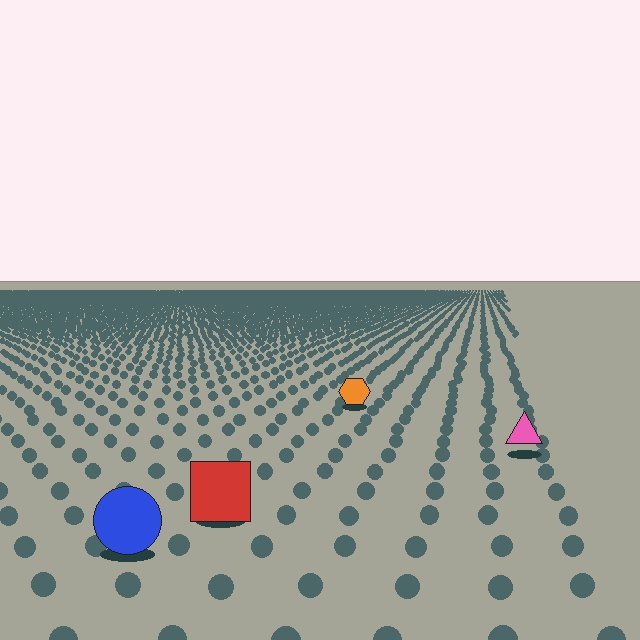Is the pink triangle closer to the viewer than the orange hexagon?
Yes. The pink triangle is closer — you can tell from the texture gradient: the ground texture is coarser near it.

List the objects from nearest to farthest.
From nearest to farthest: the blue circle, the red square, the pink triangle, the orange hexagon.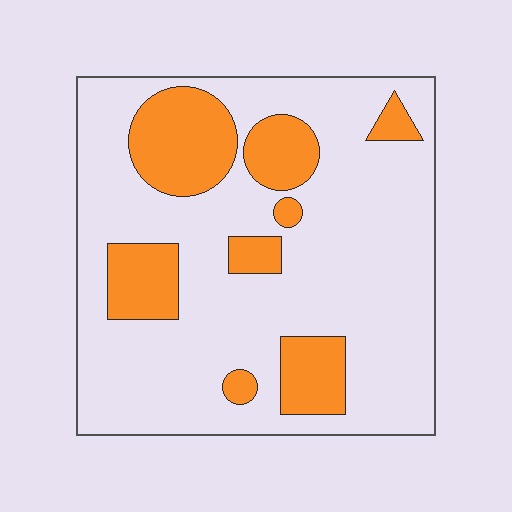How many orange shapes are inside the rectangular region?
8.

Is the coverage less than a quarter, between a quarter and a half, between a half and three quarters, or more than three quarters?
Less than a quarter.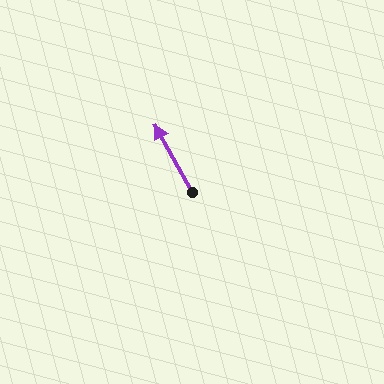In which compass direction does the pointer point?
Northwest.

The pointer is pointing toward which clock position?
Roughly 11 o'clock.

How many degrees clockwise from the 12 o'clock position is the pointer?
Approximately 331 degrees.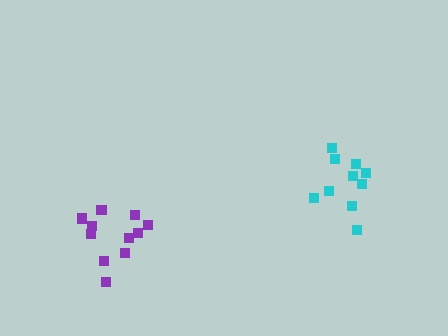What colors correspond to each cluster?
The clusters are colored: purple, cyan.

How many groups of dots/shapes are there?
There are 2 groups.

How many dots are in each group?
Group 1: 11 dots, Group 2: 10 dots (21 total).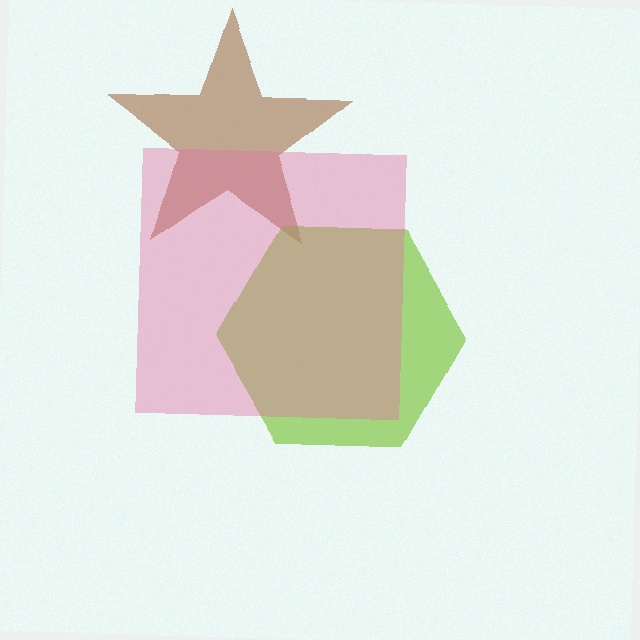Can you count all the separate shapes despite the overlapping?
Yes, there are 3 separate shapes.